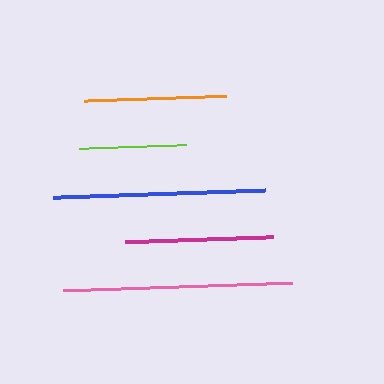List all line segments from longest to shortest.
From longest to shortest: pink, blue, magenta, orange, lime.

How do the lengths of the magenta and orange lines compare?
The magenta and orange lines are approximately the same length.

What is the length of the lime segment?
The lime segment is approximately 106 pixels long.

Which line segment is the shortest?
The lime line is the shortest at approximately 106 pixels.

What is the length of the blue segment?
The blue segment is approximately 212 pixels long.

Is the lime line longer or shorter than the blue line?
The blue line is longer than the lime line.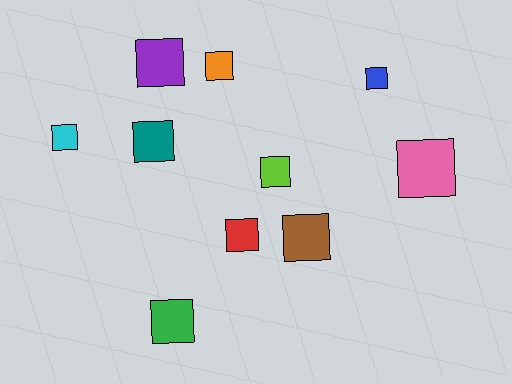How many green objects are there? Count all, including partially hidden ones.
There is 1 green object.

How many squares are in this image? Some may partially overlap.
There are 10 squares.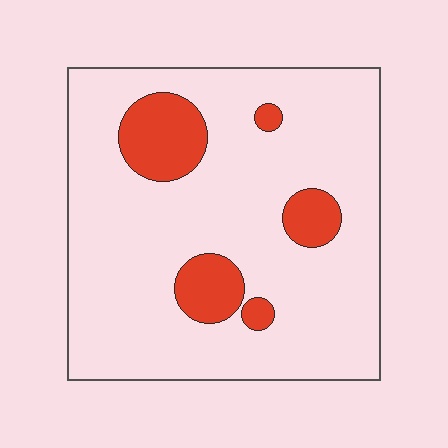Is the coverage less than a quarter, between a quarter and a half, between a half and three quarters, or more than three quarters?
Less than a quarter.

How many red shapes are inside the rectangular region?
5.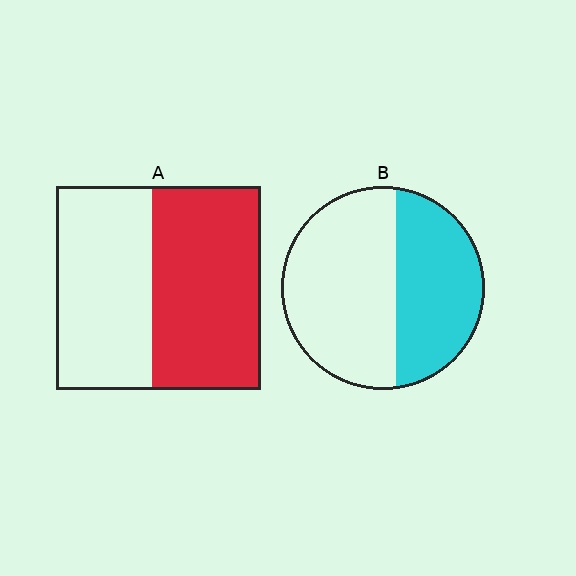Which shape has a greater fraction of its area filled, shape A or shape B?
Shape A.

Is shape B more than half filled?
No.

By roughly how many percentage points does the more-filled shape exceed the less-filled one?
By roughly 10 percentage points (A over B).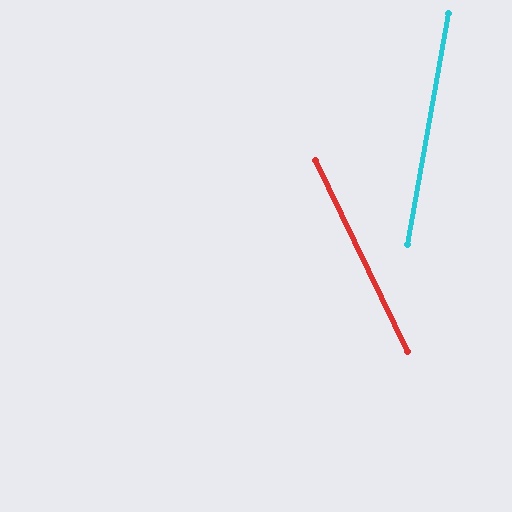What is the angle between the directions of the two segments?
Approximately 36 degrees.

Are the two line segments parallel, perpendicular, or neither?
Neither parallel nor perpendicular — they differ by about 36°.